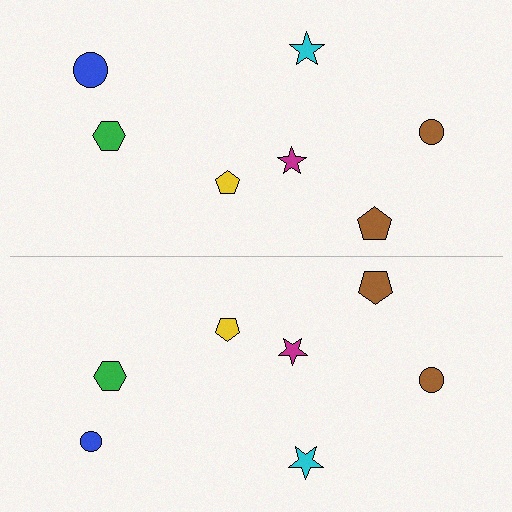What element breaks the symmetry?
The blue circle on the bottom side has a different size than its mirror counterpart.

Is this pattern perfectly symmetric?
No, the pattern is not perfectly symmetric. The blue circle on the bottom side has a different size than its mirror counterpart.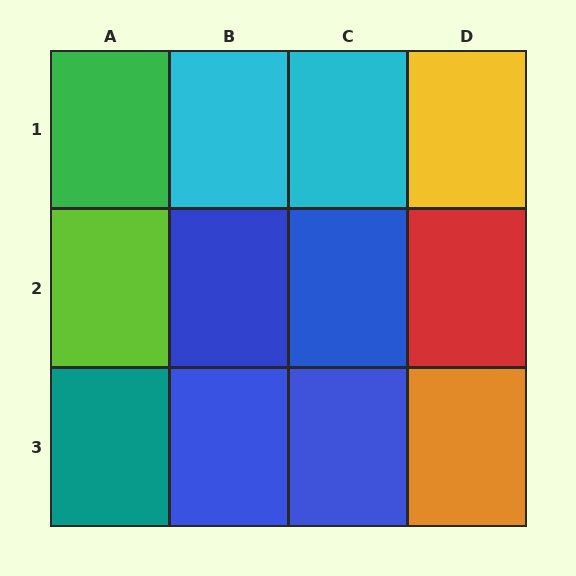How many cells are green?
1 cell is green.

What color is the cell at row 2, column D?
Red.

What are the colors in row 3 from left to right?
Teal, blue, blue, orange.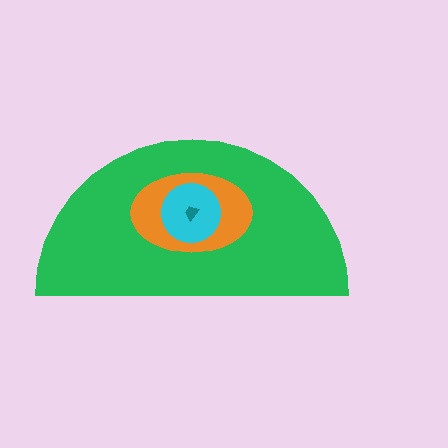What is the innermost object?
The teal trapezoid.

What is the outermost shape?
The green semicircle.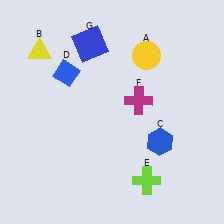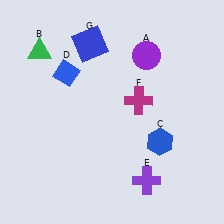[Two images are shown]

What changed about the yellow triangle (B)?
In Image 1, B is yellow. In Image 2, it changed to green.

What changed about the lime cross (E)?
In Image 1, E is lime. In Image 2, it changed to purple.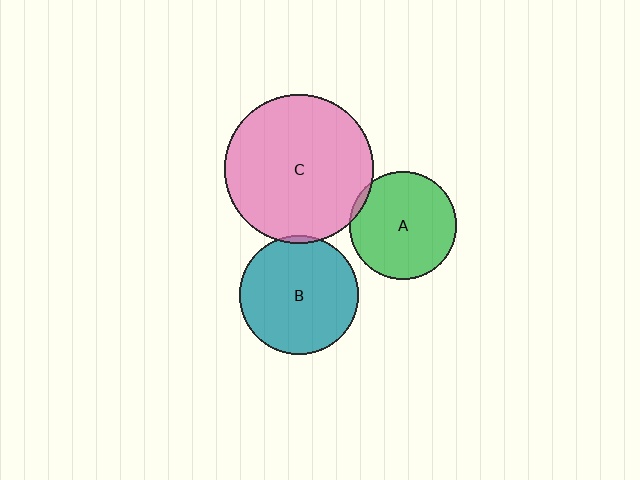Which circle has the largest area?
Circle C (pink).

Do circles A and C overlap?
Yes.